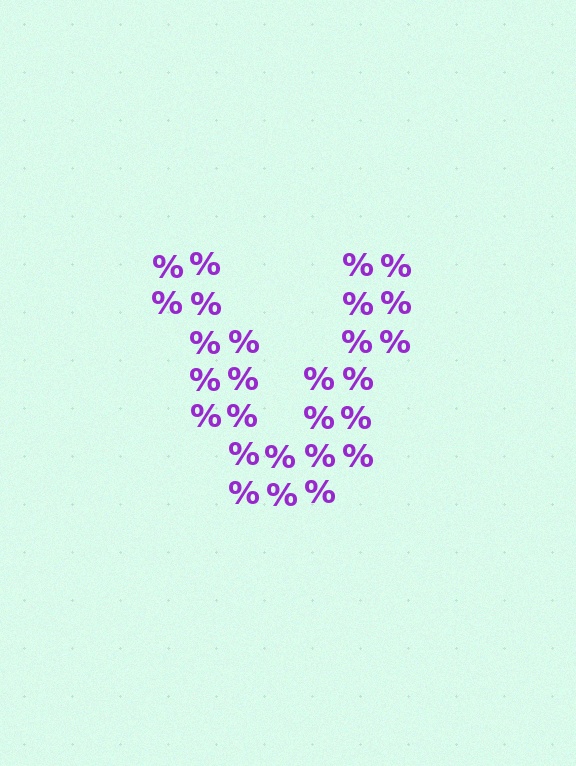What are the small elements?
The small elements are percent signs.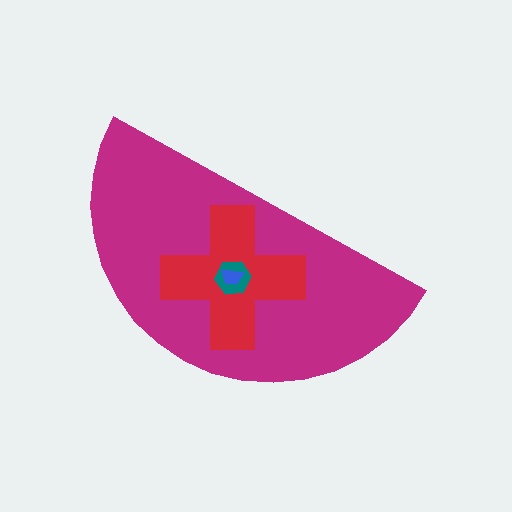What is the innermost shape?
The blue trapezoid.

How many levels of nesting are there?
4.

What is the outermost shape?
The magenta semicircle.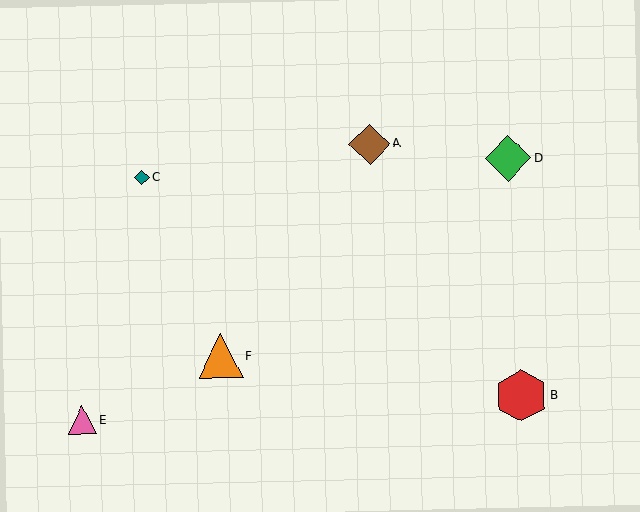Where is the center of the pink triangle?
The center of the pink triangle is at (82, 420).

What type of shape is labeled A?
Shape A is a brown diamond.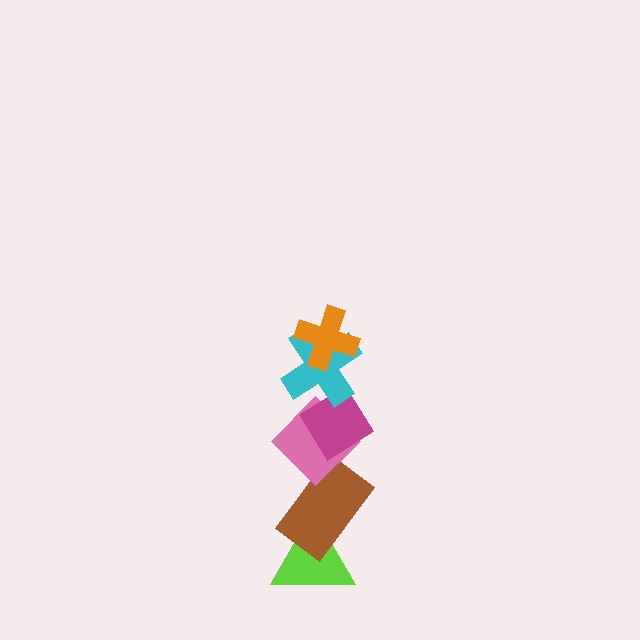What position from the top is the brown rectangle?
The brown rectangle is 5th from the top.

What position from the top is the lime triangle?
The lime triangle is 6th from the top.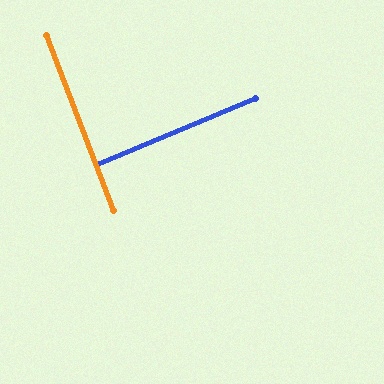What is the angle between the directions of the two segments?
Approximately 88 degrees.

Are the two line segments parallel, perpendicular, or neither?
Perpendicular — they meet at approximately 88°.